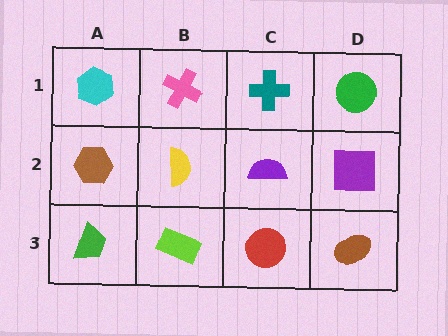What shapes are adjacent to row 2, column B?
A pink cross (row 1, column B), a lime rectangle (row 3, column B), a brown hexagon (row 2, column A), a purple semicircle (row 2, column C).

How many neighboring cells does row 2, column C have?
4.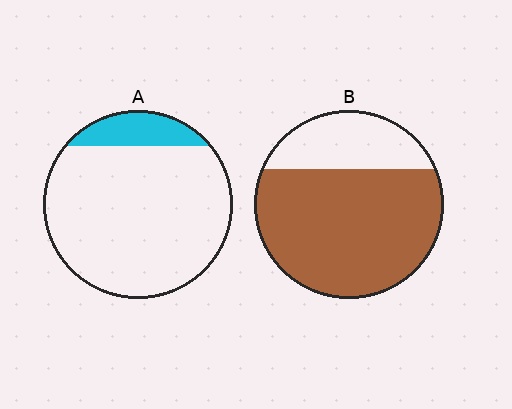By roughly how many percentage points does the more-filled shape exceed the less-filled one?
By roughly 60 percentage points (B over A).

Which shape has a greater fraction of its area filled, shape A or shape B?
Shape B.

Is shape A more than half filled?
No.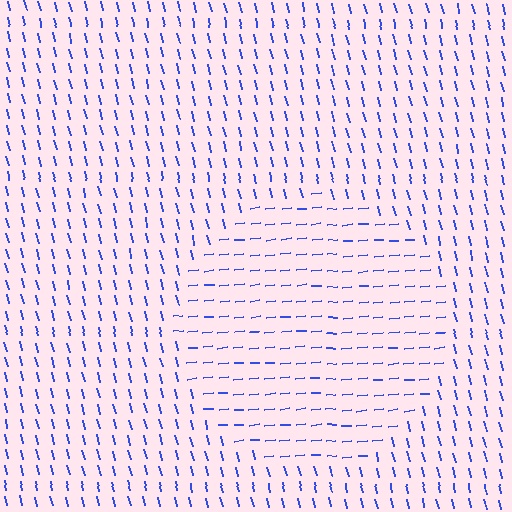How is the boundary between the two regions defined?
The boundary is defined purely by a change in line orientation (approximately 82 degrees difference). All lines are the same color and thickness.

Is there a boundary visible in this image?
Yes, there is a texture boundary formed by a change in line orientation.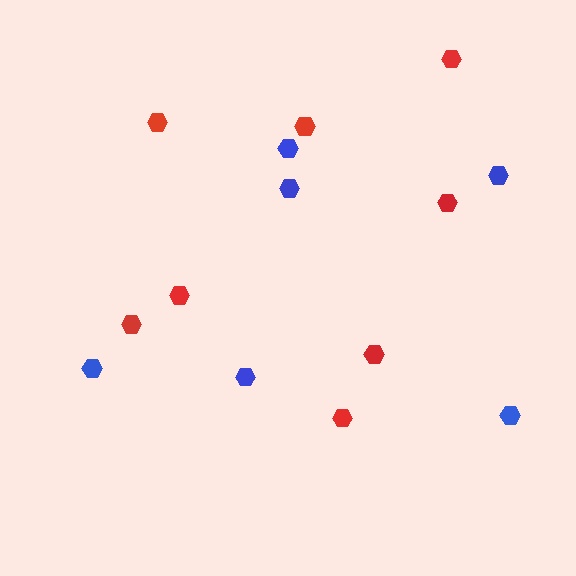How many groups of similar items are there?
There are 2 groups: one group of blue hexagons (6) and one group of red hexagons (8).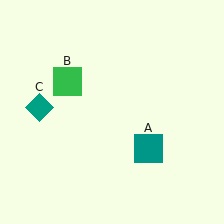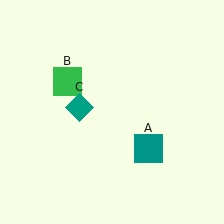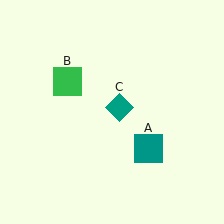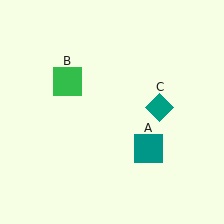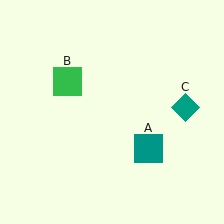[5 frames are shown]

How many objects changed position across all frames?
1 object changed position: teal diamond (object C).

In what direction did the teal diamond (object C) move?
The teal diamond (object C) moved right.